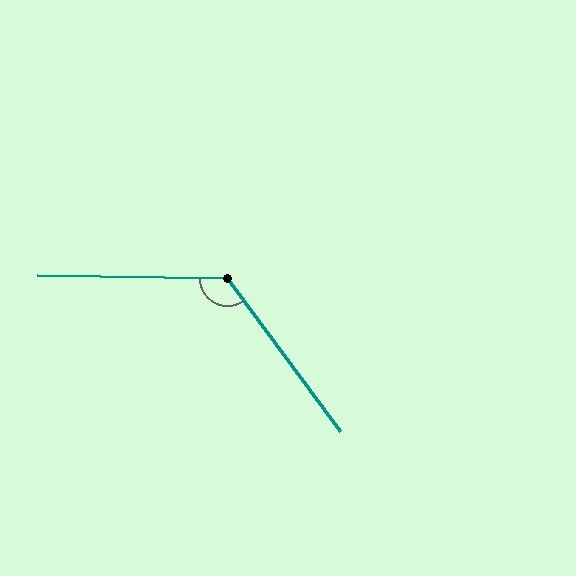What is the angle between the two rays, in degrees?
Approximately 127 degrees.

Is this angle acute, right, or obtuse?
It is obtuse.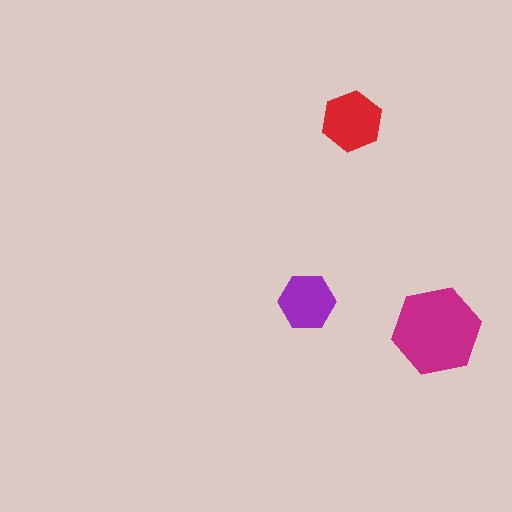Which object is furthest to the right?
The magenta hexagon is rightmost.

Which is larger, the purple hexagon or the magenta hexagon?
The magenta one.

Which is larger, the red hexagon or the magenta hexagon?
The magenta one.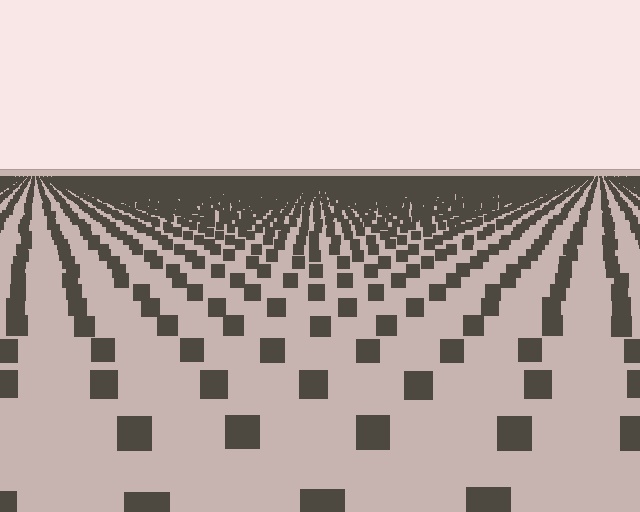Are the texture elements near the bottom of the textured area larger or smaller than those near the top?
Larger. Near the bottom, elements are closer to the viewer and appear at a bigger on-screen size.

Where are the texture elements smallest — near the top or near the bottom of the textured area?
Near the top.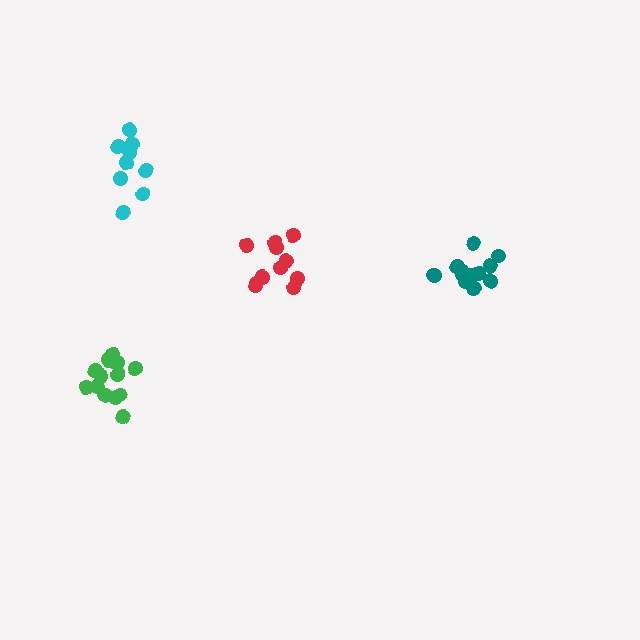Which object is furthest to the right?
The teal cluster is rightmost.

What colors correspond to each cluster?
The clusters are colored: teal, green, red, cyan.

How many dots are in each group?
Group 1: 13 dots, Group 2: 14 dots, Group 3: 11 dots, Group 4: 9 dots (47 total).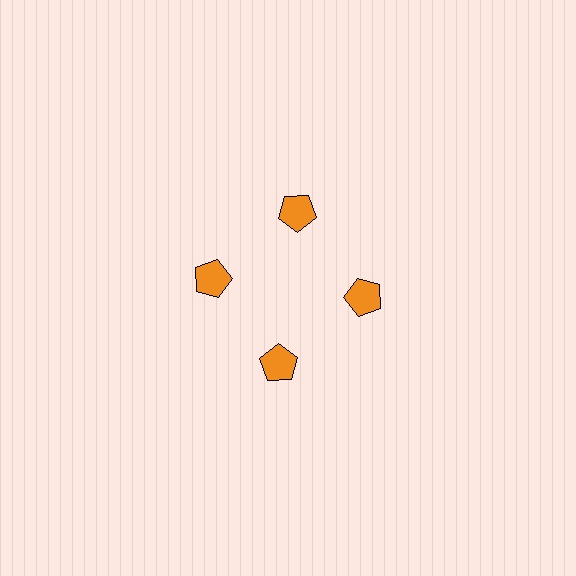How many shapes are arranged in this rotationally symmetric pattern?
There are 4 shapes, arranged in 4 groups of 1.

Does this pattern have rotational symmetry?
Yes, this pattern has 4-fold rotational symmetry. It looks the same after rotating 90 degrees around the center.